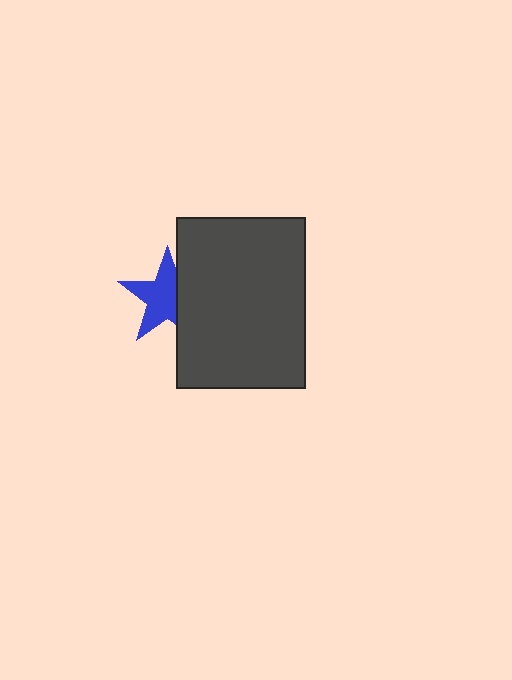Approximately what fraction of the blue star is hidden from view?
Roughly 34% of the blue star is hidden behind the dark gray rectangle.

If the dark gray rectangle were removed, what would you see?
You would see the complete blue star.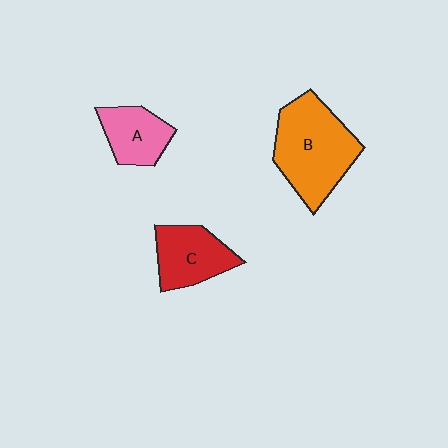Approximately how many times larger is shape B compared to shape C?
Approximately 1.6 times.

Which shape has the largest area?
Shape B (orange).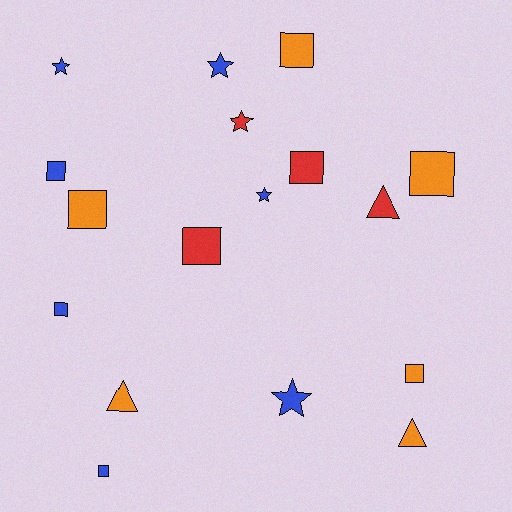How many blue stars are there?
There are 4 blue stars.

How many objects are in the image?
There are 17 objects.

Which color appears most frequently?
Blue, with 7 objects.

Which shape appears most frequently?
Square, with 9 objects.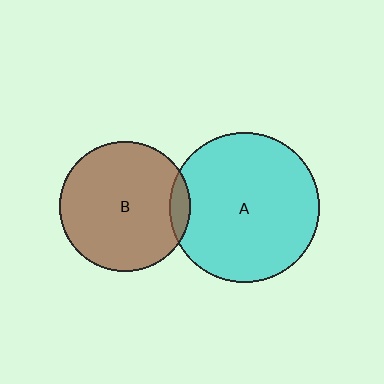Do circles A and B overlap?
Yes.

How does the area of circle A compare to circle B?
Approximately 1.3 times.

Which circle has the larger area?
Circle A (cyan).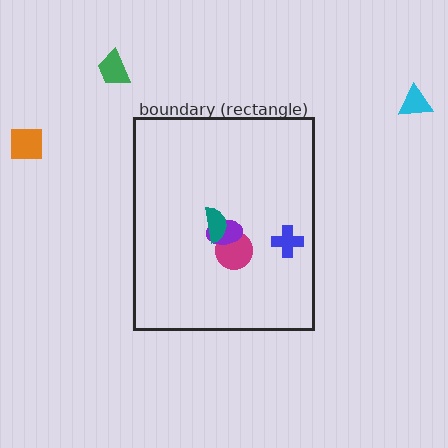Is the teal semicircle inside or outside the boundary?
Inside.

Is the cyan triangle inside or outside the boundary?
Outside.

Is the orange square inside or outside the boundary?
Outside.